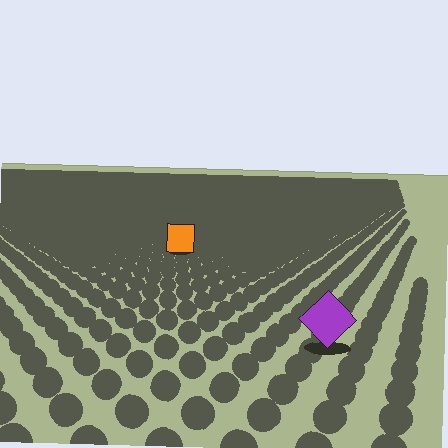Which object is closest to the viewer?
The purple diamond is closest. The texture marks near it are larger and more spread out.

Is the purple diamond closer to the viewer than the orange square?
Yes. The purple diamond is closer — you can tell from the texture gradient: the ground texture is coarser near it.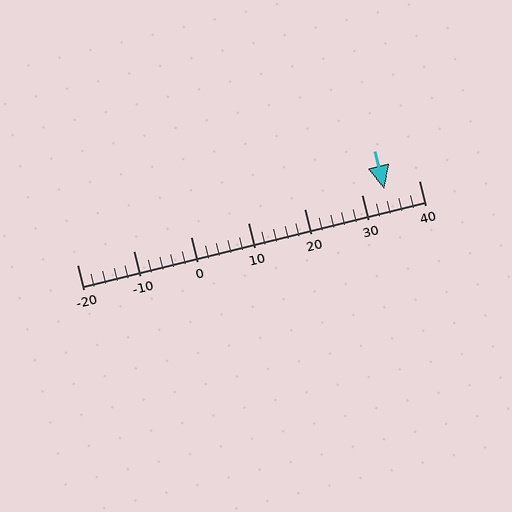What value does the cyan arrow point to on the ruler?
The cyan arrow points to approximately 34.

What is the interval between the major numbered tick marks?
The major tick marks are spaced 10 units apart.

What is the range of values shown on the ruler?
The ruler shows values from -20 to 40.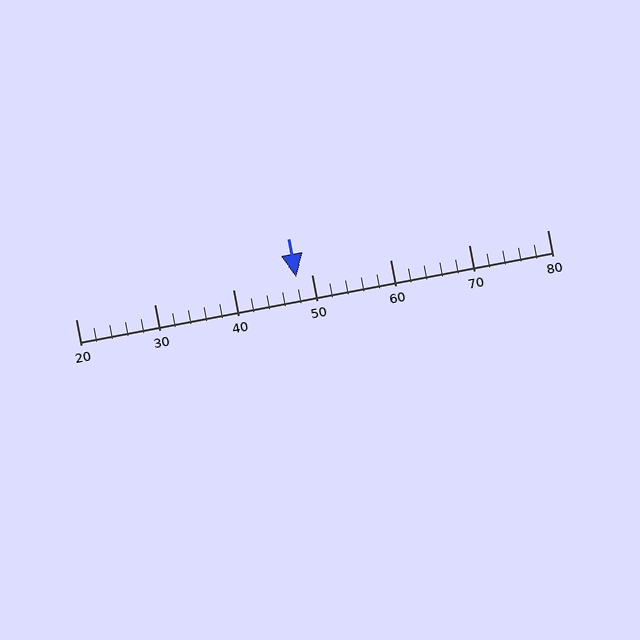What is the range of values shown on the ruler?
The ruler shows values from 20 to 80.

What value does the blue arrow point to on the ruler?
The blue arrow points to approximately 48.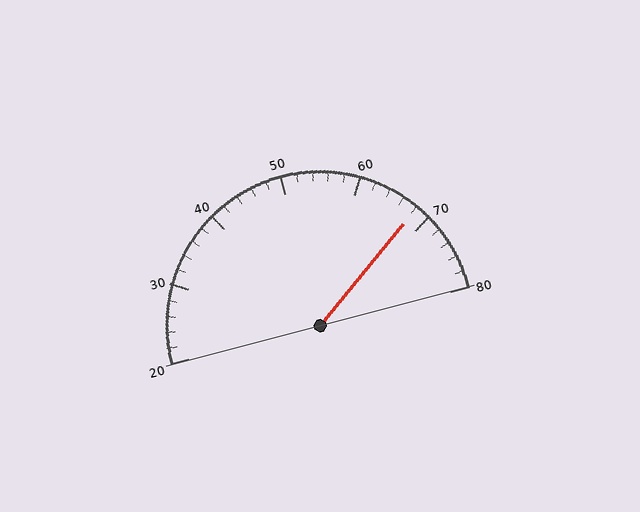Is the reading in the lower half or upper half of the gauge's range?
The reading is in the upper half of the range (20 to 80).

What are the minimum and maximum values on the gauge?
The gauge ranges from 20 to 80.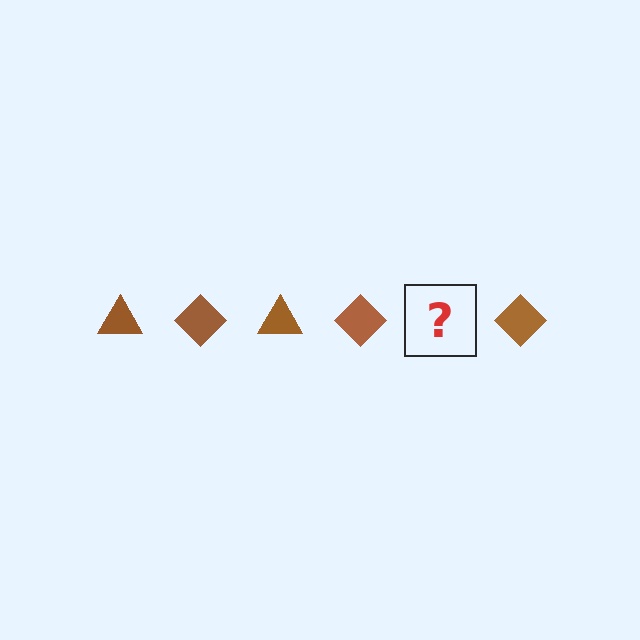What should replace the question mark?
The question mark should be replaced with a brown triangle.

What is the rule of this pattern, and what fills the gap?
The rule is that the pattern cycles through triangle, diamond shapes in brown. The gap should be filled with a brown triangle.